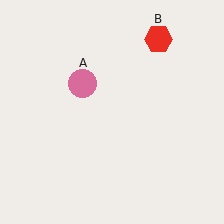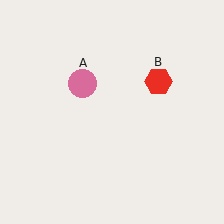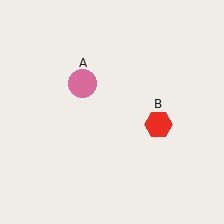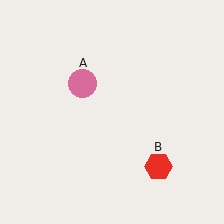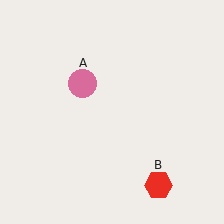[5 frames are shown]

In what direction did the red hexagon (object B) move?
The red hexagon (object B) moved down.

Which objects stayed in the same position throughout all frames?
Pink circle (object A) remained stationary.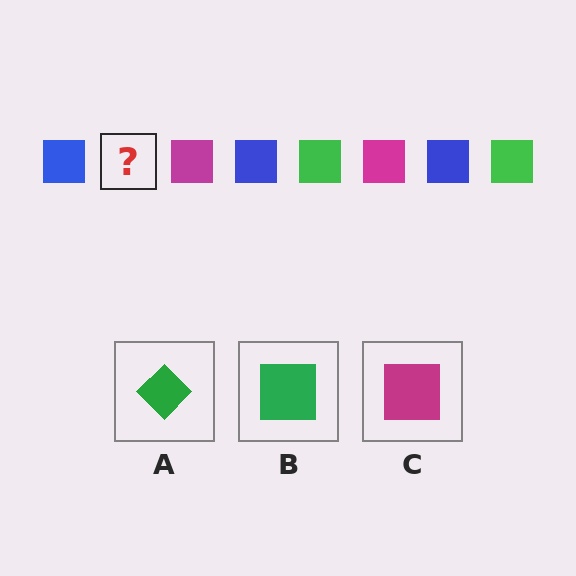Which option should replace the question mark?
Option B.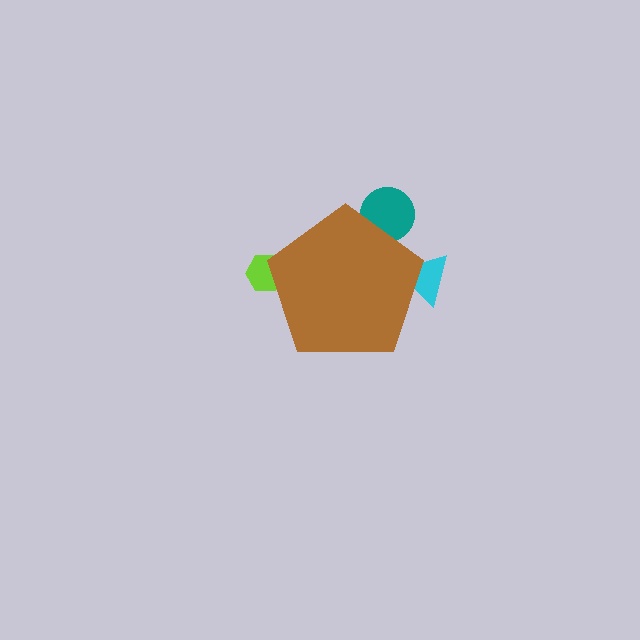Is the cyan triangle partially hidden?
Yes, the cyan triangle is partially hidden behind the brown pentagon.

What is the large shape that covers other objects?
A brown pentagon.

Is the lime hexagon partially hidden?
Yes, the lime hexagon is partially hidden behind the brown pentagon.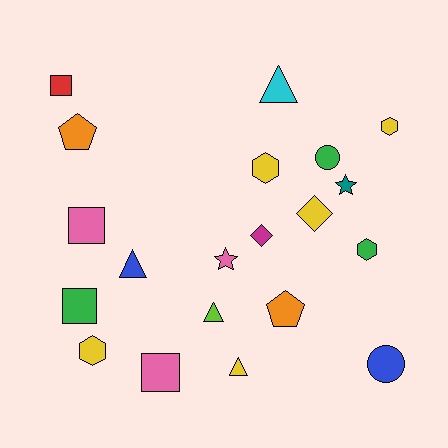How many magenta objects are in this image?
There is 1 magenta object.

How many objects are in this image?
There are 20 objects.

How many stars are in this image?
There are 2 stars.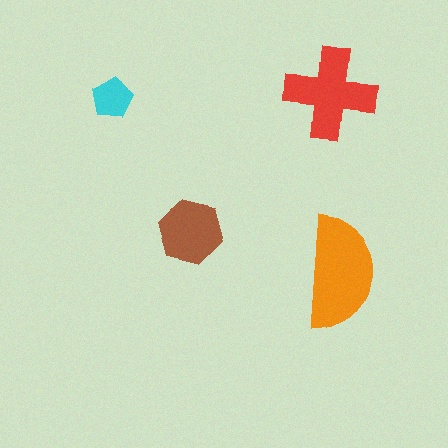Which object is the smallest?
The cyan pentagon.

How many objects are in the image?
There are 4 objects in the image.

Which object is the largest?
The orange semicircle.